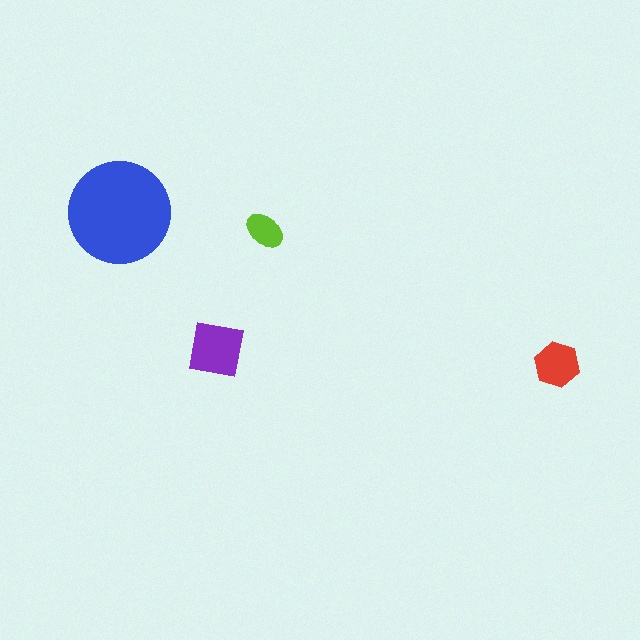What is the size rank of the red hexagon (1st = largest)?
3rd.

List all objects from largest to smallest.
The blue circle, the purple square, the red hexagon, the lime ellipse.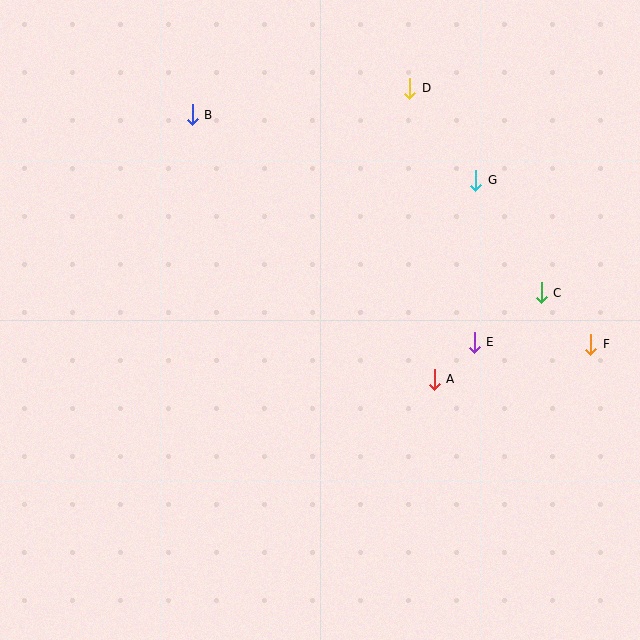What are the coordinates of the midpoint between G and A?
The midpoint between G and A is at (455, 280).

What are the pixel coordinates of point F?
Point F is at (591, 344).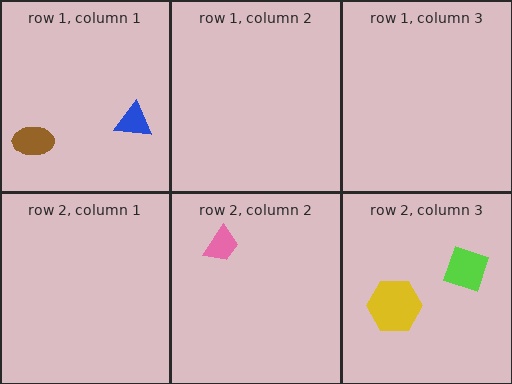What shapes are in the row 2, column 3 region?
The yellow hexagon, the lime diamond.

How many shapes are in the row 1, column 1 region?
2.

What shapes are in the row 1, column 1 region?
The blue triangle, the brown ellipse.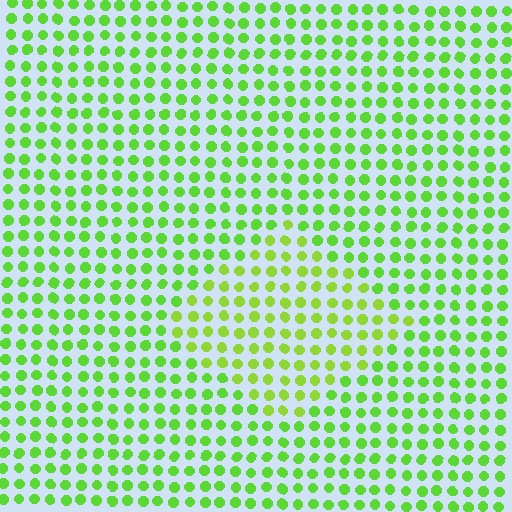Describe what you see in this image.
The image is filled with small lime elements in a uniform arrangement. A diamond-shaped region is visible where the elements are tinted to a slightly different hue, forming a subtle color boundary.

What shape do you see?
I see a diamond.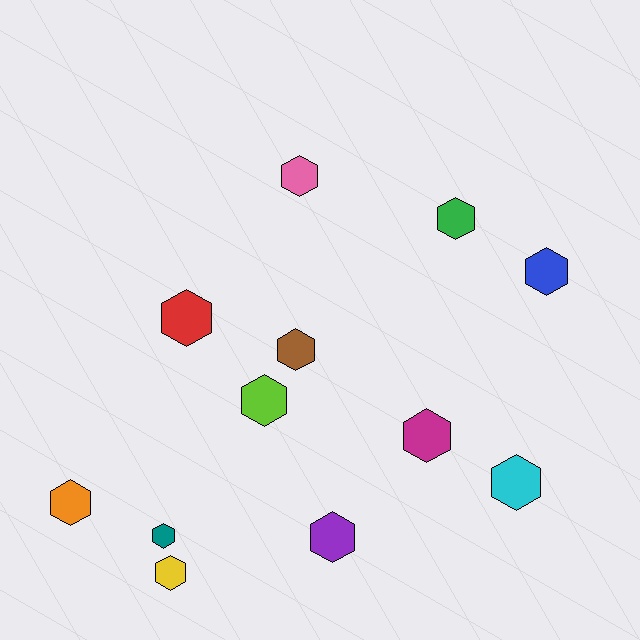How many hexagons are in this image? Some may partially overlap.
There are 12 hexagons.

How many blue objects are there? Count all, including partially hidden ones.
There is 1 blue object.